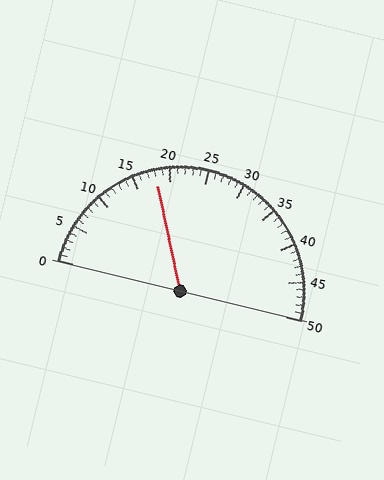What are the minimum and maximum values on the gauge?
The gauge ranges from 0 to 50.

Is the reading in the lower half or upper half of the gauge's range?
The reading is in the lower half of the range (0 to 50).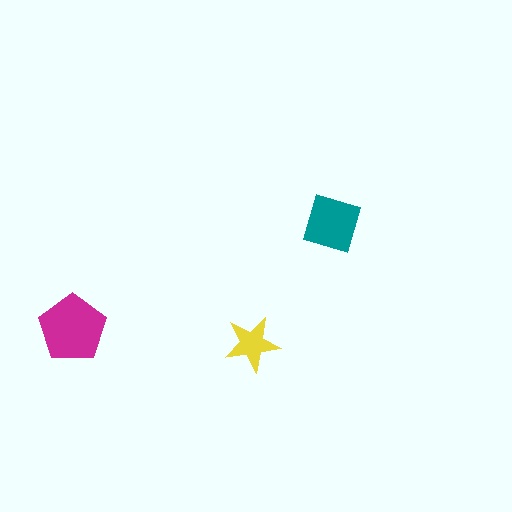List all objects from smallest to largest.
The yellow star, the teal diamond, the magenta pentagon.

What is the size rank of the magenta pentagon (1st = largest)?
1st.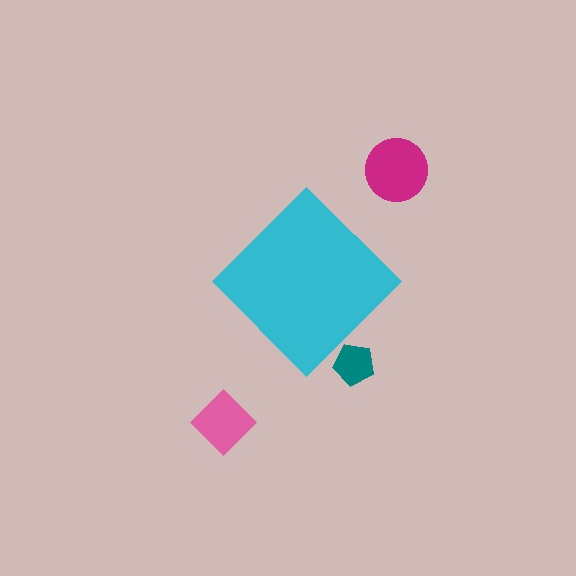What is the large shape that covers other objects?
A cyan diamond.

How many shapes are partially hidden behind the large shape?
1 shape is partially hidden.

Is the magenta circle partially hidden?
No, the magenta circle is fully visible.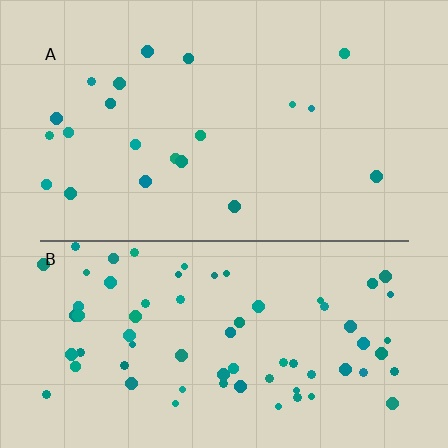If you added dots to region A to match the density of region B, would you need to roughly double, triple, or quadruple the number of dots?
Approximately triple.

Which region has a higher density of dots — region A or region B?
B (the bottom).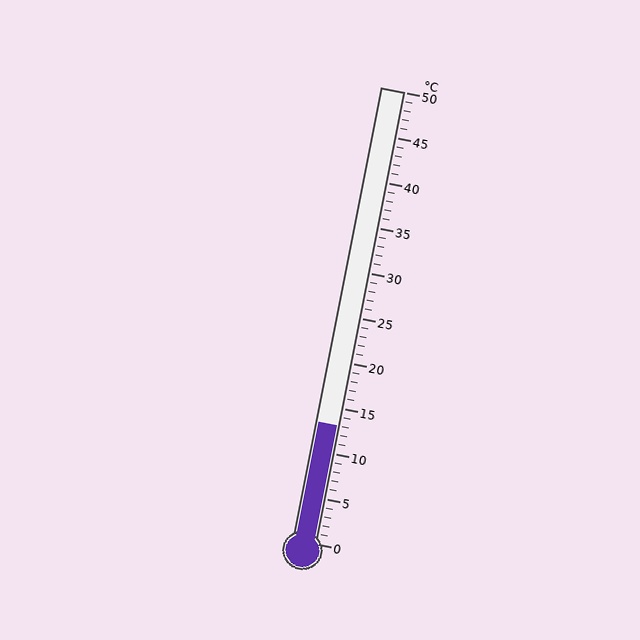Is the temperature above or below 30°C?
The temperature is below 30°C.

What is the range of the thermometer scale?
The thermometer scale ranges from 0°C to 50°C.